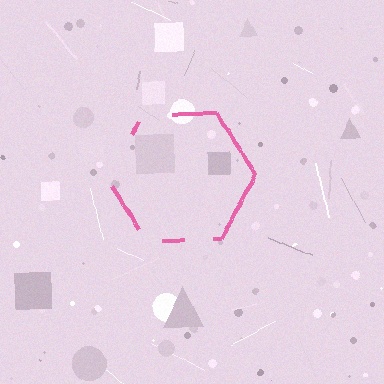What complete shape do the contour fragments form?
The contour fragments form a hexagon.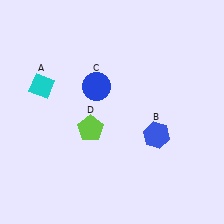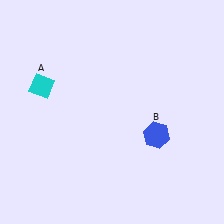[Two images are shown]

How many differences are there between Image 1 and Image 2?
There are 2 differences between the two images.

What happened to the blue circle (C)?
The blue circle (C) was removed in Image 2. It was in the top-left area of Image 1.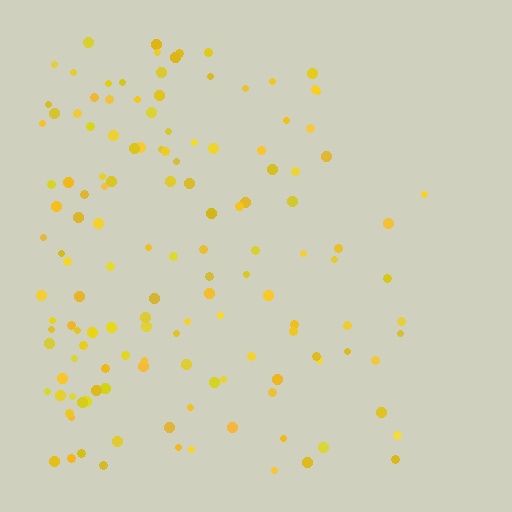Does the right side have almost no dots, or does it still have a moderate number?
Still a moderate number, just noticeably fewer than the left.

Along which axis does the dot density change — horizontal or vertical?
Horizontal.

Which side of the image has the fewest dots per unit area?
The right.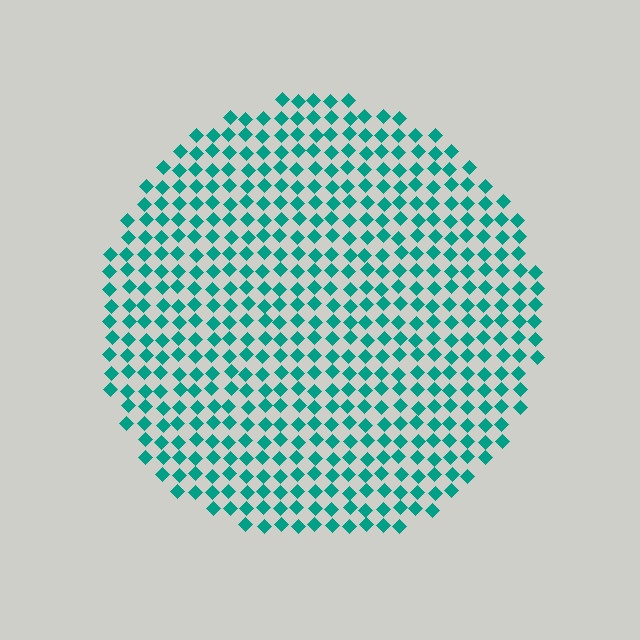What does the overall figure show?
The overall figure shows a circle.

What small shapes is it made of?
It is made of small diamonds.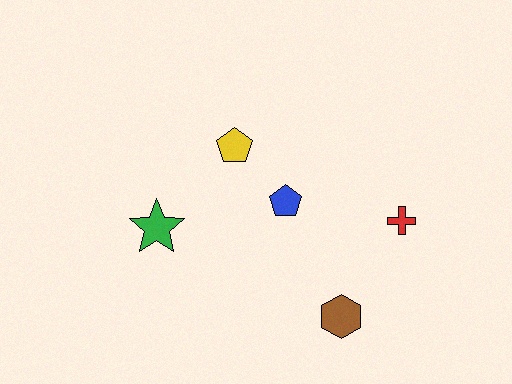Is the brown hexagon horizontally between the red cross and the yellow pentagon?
Yes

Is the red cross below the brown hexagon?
No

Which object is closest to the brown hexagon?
The red cross is closest to the brown hexagon.